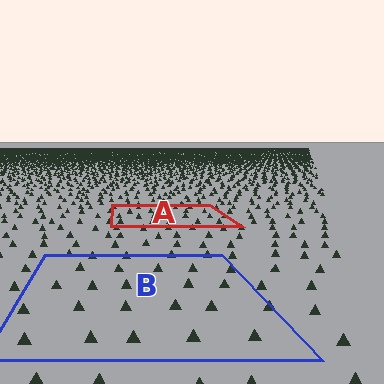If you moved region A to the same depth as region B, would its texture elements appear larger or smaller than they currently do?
They would appear larger. At a closer depth, the same texture elements are projected at a bigger on-screen size.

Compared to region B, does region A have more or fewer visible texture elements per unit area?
Region A has more texture elements per unit area — they are packed more densely because it is farther away.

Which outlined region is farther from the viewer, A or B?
Region A is farther from the viewer — the texture elements inside it appear smaller and more densely packed.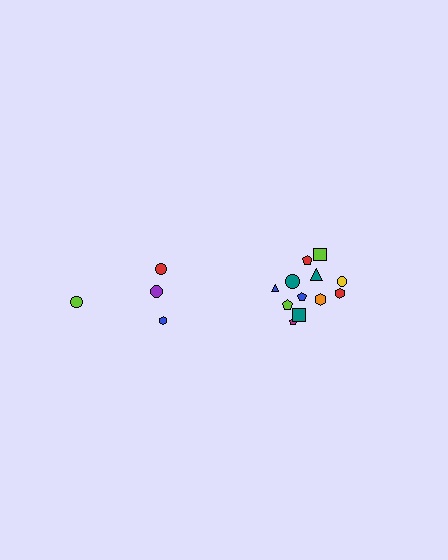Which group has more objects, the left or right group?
The right group.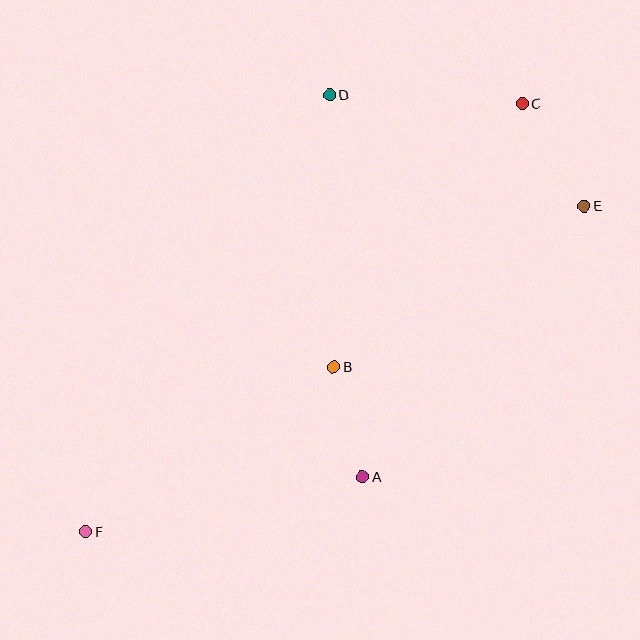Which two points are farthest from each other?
Points C and F are farthest from each other.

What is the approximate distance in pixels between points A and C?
The distance between A and C is approximately 406 pixels.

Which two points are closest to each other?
Points A and B are closest to each other.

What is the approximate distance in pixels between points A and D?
The distance between A and D is approximately 383 pixels.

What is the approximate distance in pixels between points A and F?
The distance between A and F is approximately 282 pixels.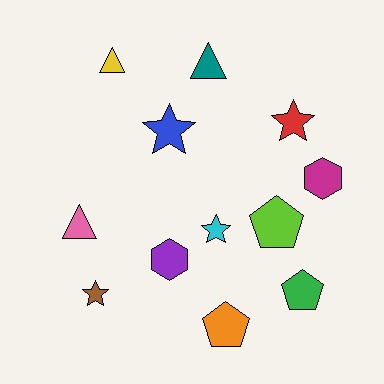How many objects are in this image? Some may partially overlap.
There are 12 objects.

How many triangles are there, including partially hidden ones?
There are 3 triangles.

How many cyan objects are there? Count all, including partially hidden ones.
There is 1 cyan object.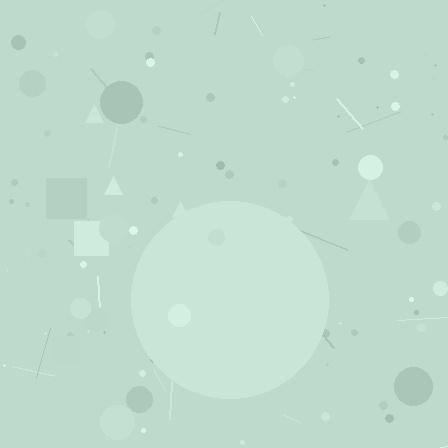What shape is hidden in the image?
A circle is hidden in the image.